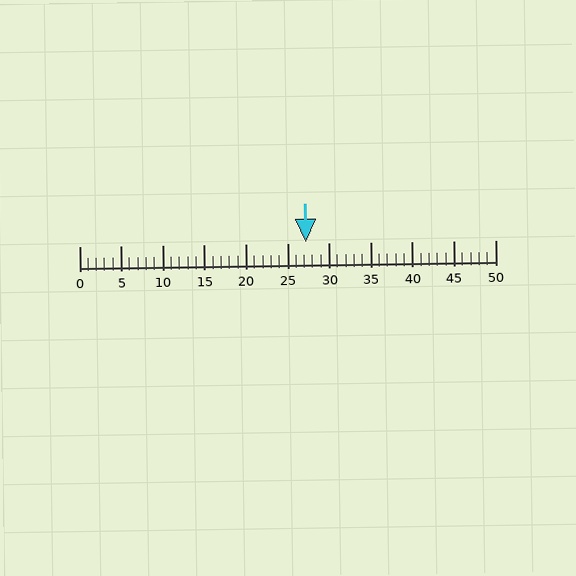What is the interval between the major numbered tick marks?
The major tick marks are spaced 5 units apart.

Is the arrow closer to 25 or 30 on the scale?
The arrow is closer to 25.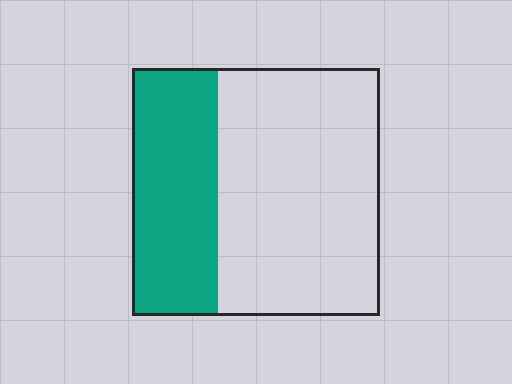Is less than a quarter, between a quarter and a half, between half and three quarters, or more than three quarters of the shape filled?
Between a quarter and a half.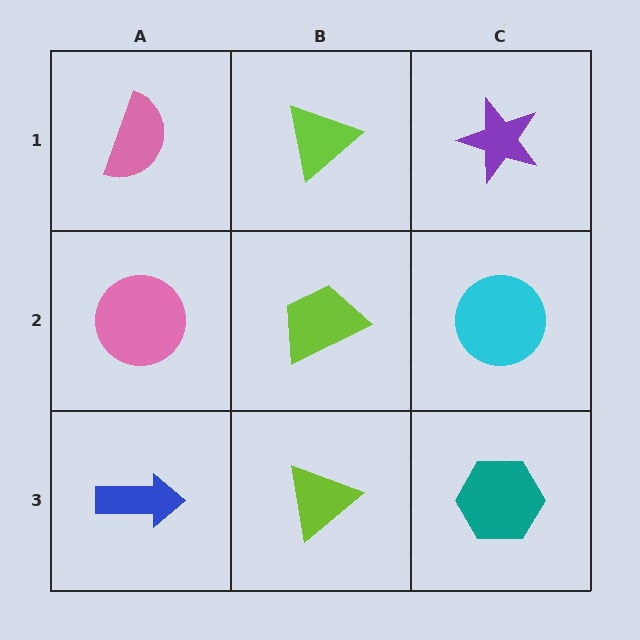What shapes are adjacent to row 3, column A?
A pink circle (row 2, column A), a lime triangle (row 3, column B).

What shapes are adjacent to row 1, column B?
A lime trapezoid (row 2, column B), a pink semicircle (row 1, column A), a purple star (row 1, column C).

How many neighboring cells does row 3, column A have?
2.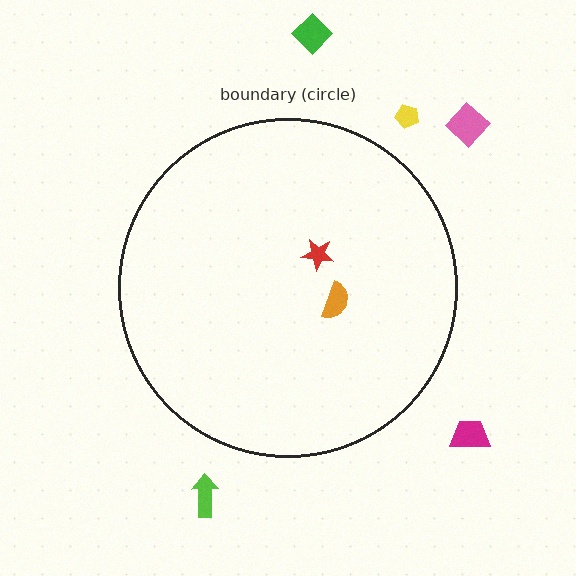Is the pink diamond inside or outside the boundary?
Outside.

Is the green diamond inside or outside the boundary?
Outside.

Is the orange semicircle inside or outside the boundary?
Inside.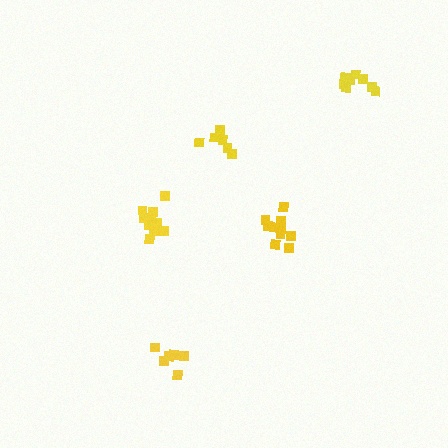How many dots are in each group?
Group 1: 6 dots, Group 2: 10 dots, Group 3: 6 dots, Group 4: 10 dots, Group 5: 8 dots (40 total).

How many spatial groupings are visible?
There are 5 spatial groupings.